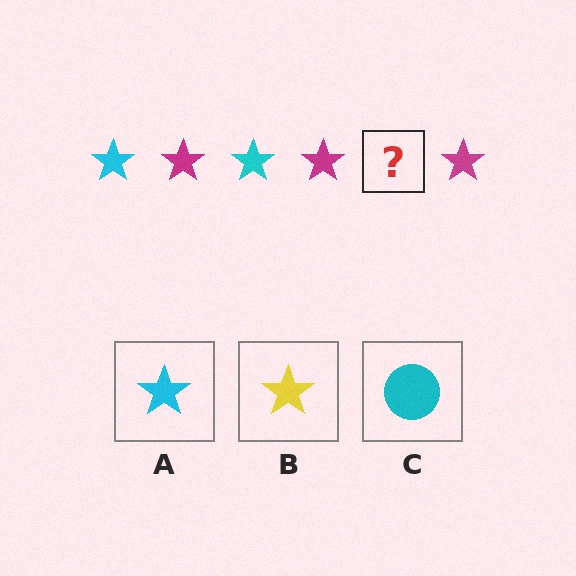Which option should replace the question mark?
Option A.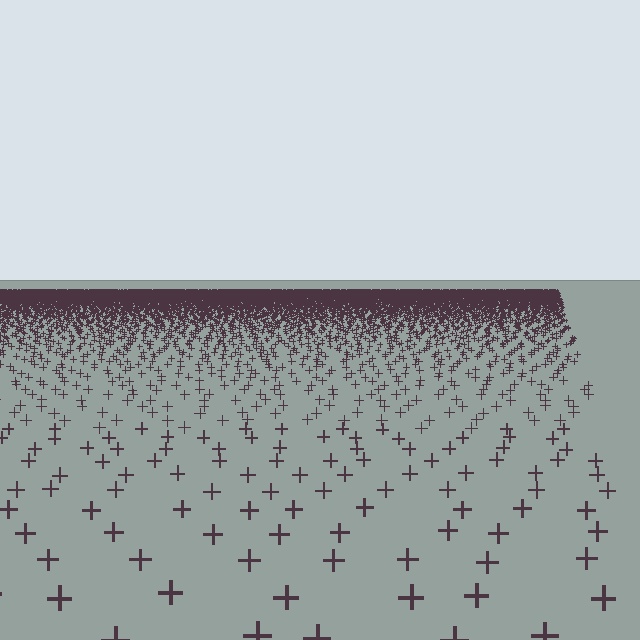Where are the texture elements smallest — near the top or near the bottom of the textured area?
Near the top.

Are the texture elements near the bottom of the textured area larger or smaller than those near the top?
Larger. Near the bottom, elements are closer to the viewer and appear at a bigger on-screen size.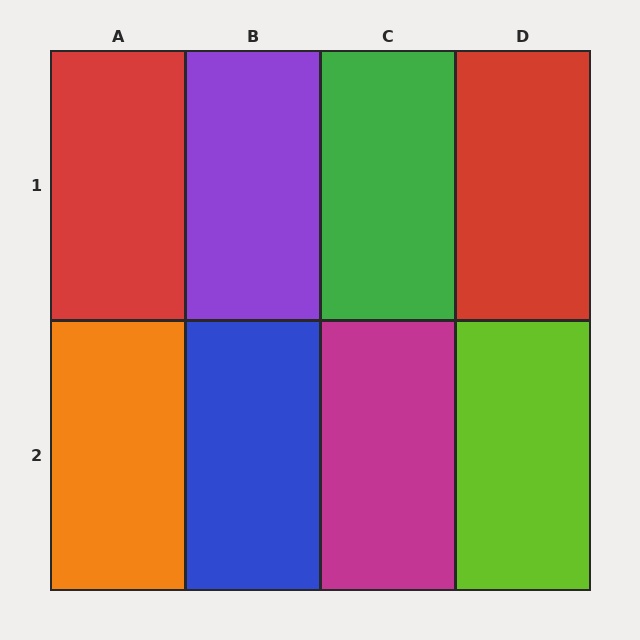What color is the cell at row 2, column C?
Magenta.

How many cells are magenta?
1 cell is magenta.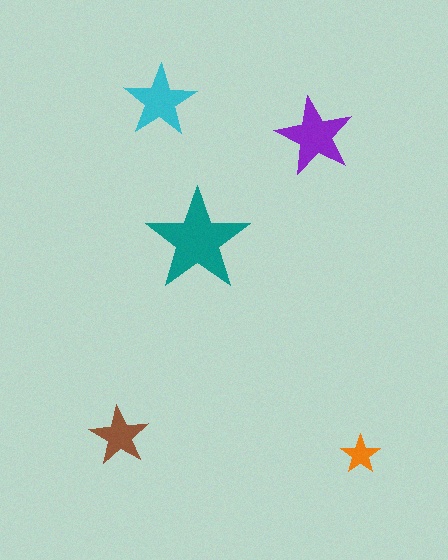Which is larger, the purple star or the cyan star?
The purple one.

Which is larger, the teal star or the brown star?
The teal one.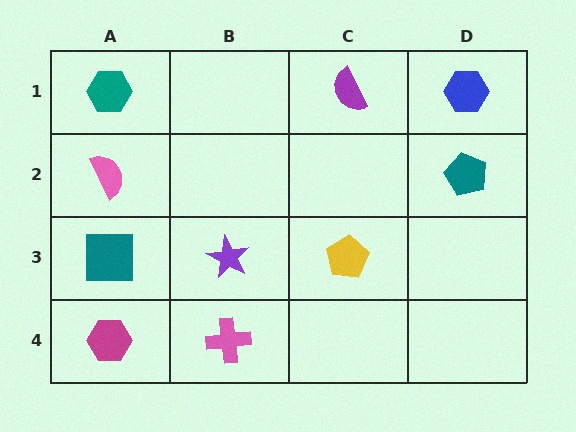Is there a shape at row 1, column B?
No, that cell is empty.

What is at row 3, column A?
A teal square.